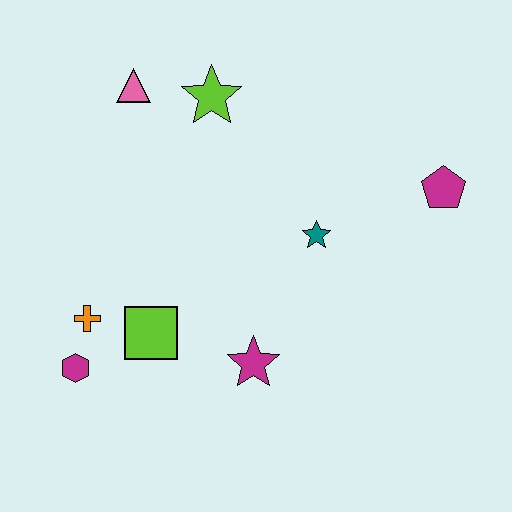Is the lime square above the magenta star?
Yes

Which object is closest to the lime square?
The orange cross is closest to the lime square.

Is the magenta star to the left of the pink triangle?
No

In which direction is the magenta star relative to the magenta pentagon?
The magenta star is to the left of the magenta pentagon.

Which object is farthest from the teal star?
The magenta hexagon is farthest from the teal star.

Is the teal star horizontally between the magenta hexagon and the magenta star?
No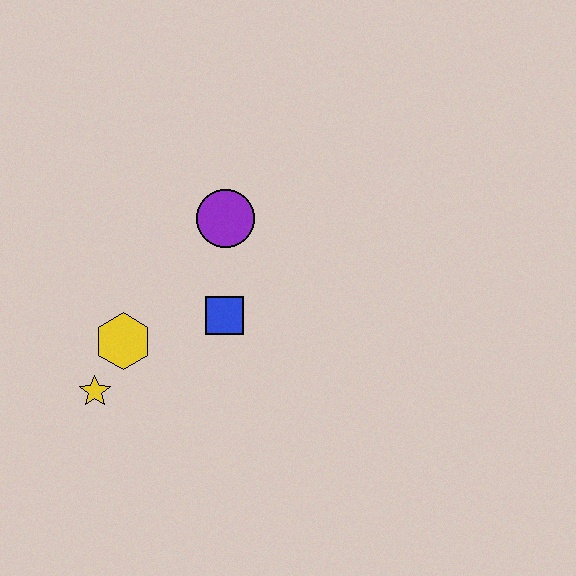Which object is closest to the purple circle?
The blue square is closest to the purple circle.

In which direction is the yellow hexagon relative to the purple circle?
The yellow hexagon is below the purple circle.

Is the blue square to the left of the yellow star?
No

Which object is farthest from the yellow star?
The purple circle is farthest from the yellow star.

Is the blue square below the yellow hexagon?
No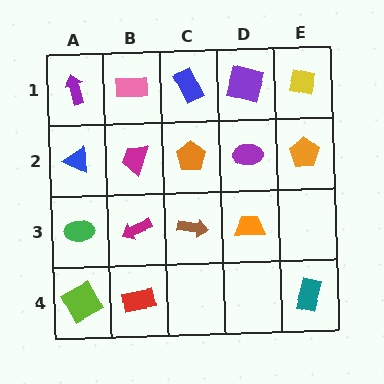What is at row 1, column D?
A purple square.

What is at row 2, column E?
An orange pentagon.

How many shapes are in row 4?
3 shapes.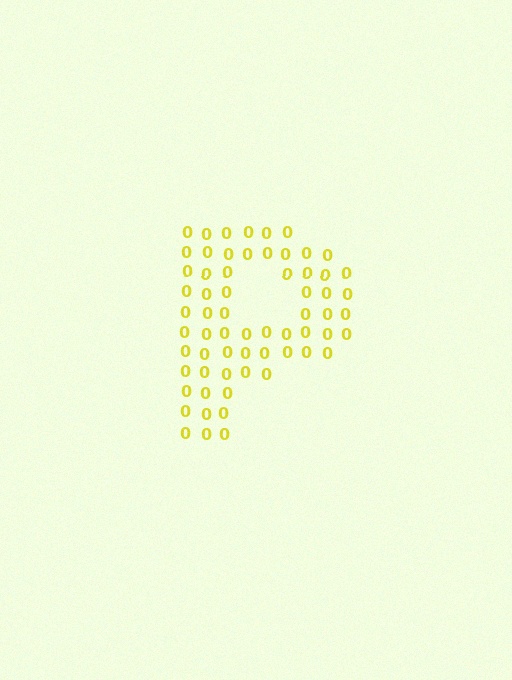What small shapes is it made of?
It is made of small digit 0's.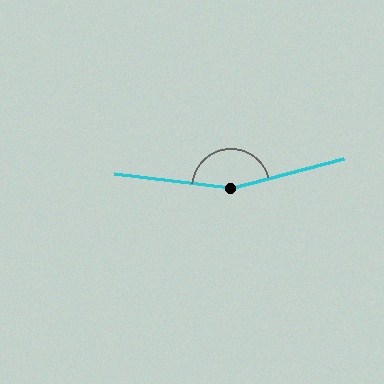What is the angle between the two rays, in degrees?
Approximately 158 degrees.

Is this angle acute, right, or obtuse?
It is obtuse.